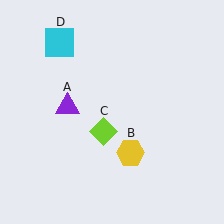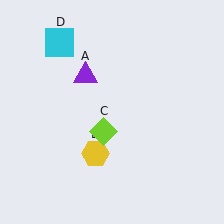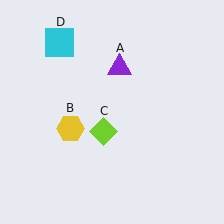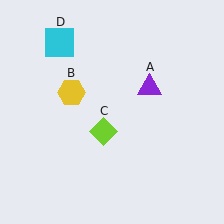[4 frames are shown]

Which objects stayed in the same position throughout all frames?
Lime diamond (object C) and cyan square (object D) remained stationary.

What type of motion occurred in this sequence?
The purple triangle (object A), yellow hexagon (object B) rotated clockwise around the center of the scene.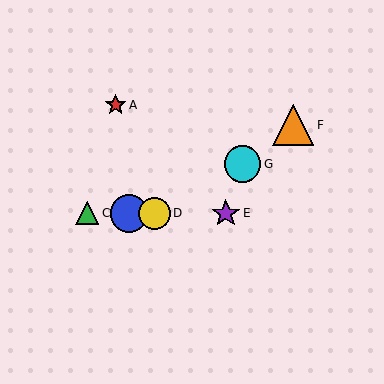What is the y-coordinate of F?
Object F is at y≈125.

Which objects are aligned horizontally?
Objects B, C, D, E are aligned horizontally.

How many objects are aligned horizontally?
4 objects (B, C, D, E) are aligned horizontally.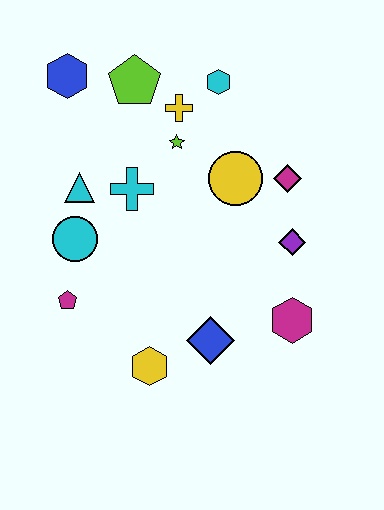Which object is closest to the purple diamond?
The magenta diamond is closest to the purple diamond.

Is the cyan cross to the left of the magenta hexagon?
Yes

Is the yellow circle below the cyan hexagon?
Yes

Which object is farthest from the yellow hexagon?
The blue hexagon is farthest from the yellow hexagon.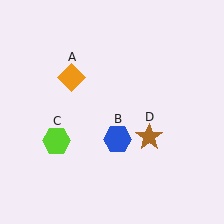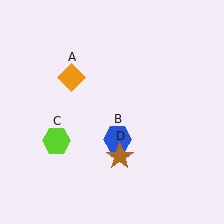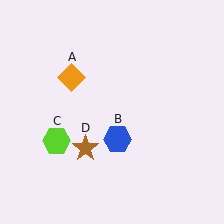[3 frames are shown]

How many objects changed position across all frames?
1 object changed position: brown star (object D).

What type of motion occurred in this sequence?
The brown star (object D) rotated clockwise around the center of the scene.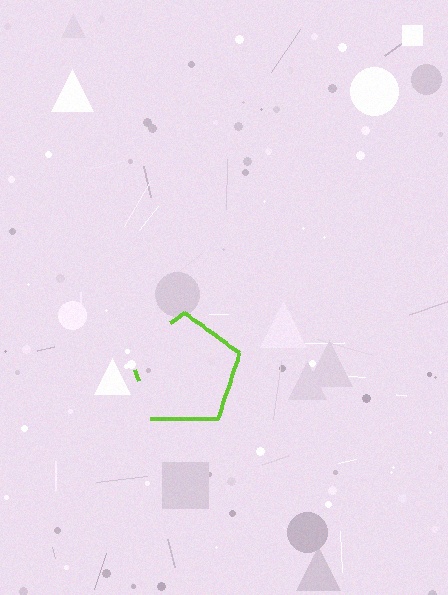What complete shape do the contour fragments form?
The contour fragments form a pentagon.